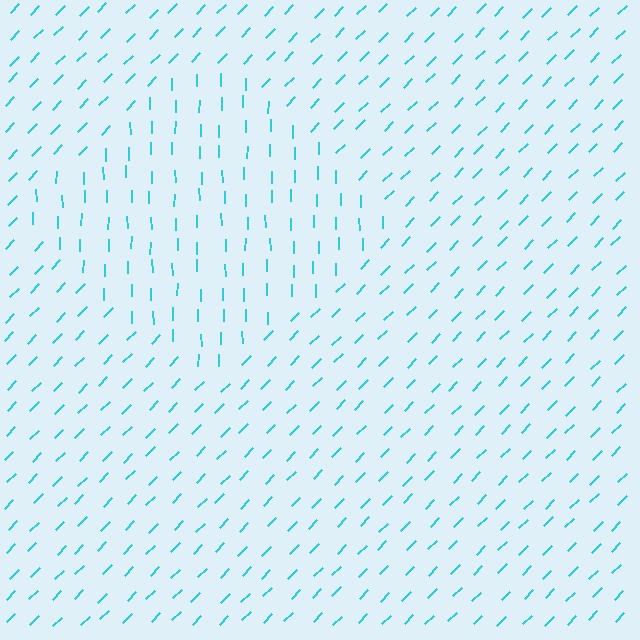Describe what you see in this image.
The image is filled with small cyan line segments. A diamond region in the image has lines oriented differently from the surrounding lines, creating a visible texture boundary.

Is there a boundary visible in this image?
Yes, there is a texture boundary formed by a change in line orientation.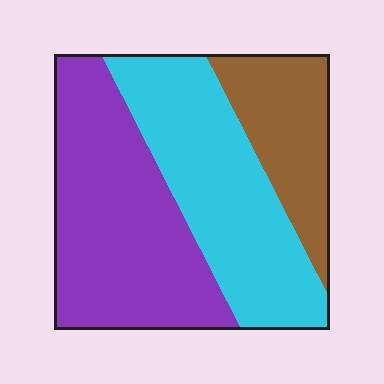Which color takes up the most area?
Purple, at roughly 40%.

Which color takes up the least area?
Brown, at roughly 20%.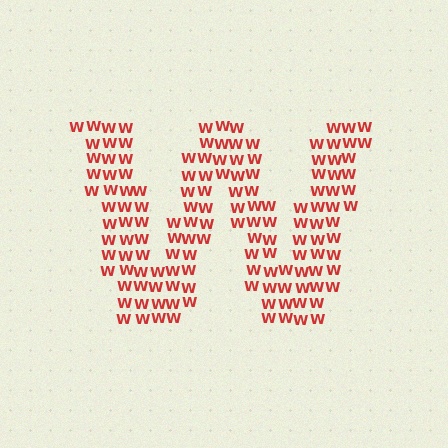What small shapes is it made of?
It is made of small letter W's.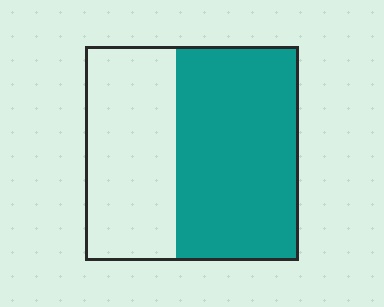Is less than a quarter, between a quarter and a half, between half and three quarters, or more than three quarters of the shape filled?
Between half and three quarters.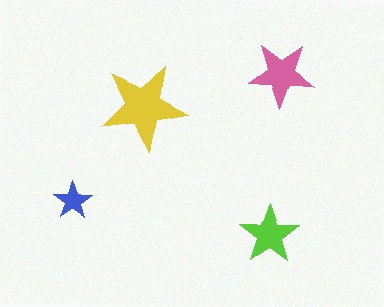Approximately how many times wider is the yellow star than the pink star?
About 1.5 times wider.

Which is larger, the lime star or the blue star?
The lime one.